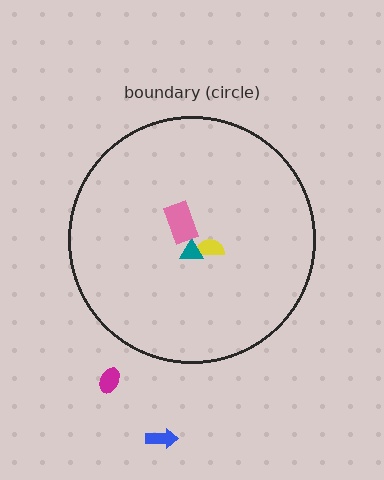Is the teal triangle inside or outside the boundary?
Inside.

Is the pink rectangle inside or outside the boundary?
Inside.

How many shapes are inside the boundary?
3 inside, 2 outside.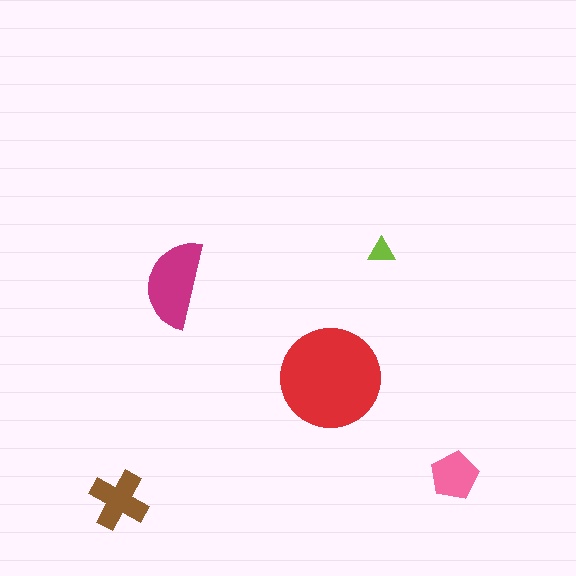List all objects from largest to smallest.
The red circle, the magenta semicircle, the brown cross, the pink pentagon, the lime triangle.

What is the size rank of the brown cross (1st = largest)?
3rd.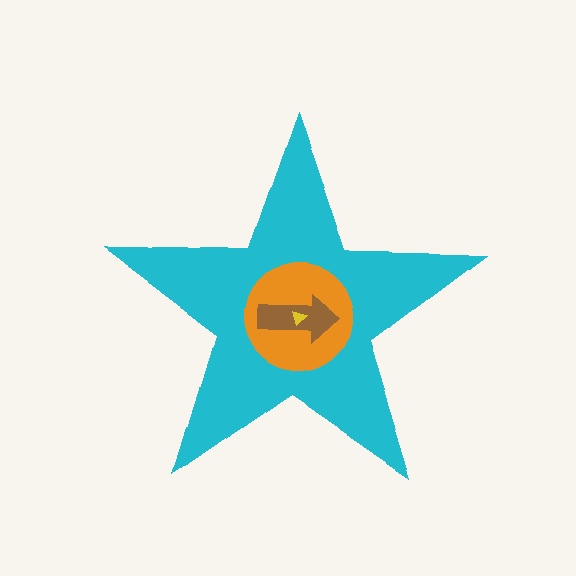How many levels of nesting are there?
4.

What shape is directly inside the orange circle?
The brown arrow.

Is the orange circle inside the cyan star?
Yes.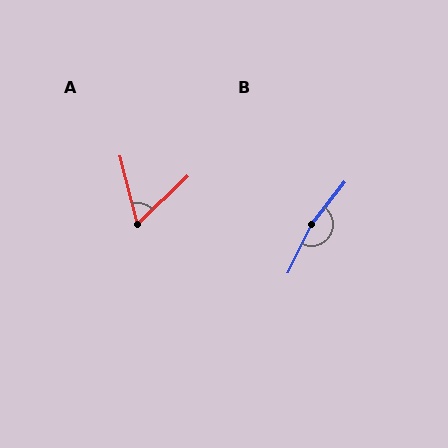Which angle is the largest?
B, at approximately 166 degrees.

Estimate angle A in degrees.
Approximately 60 degrees.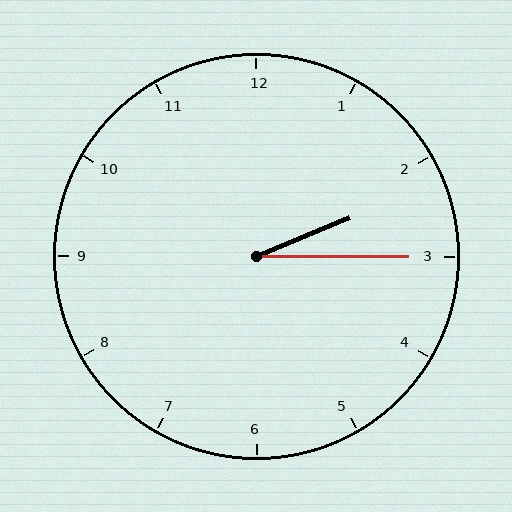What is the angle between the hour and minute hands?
Approximately 22 degrees.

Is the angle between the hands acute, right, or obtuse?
It is acute.